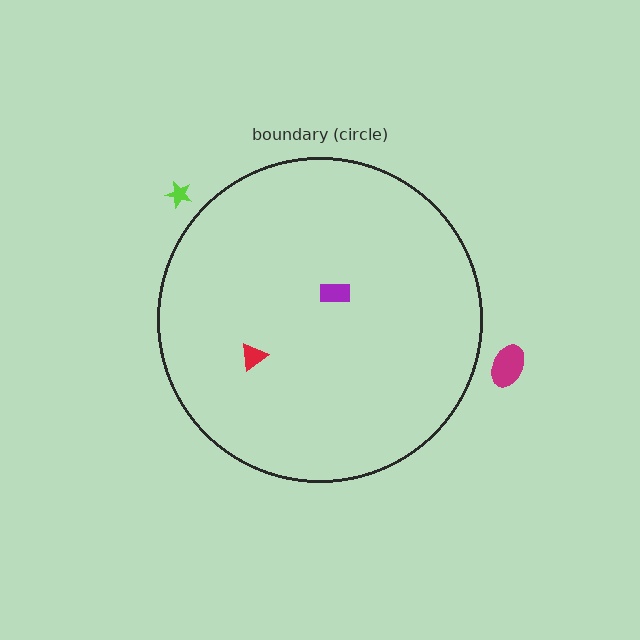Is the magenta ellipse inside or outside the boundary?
Outside.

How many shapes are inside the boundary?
2 inside, 2 outside.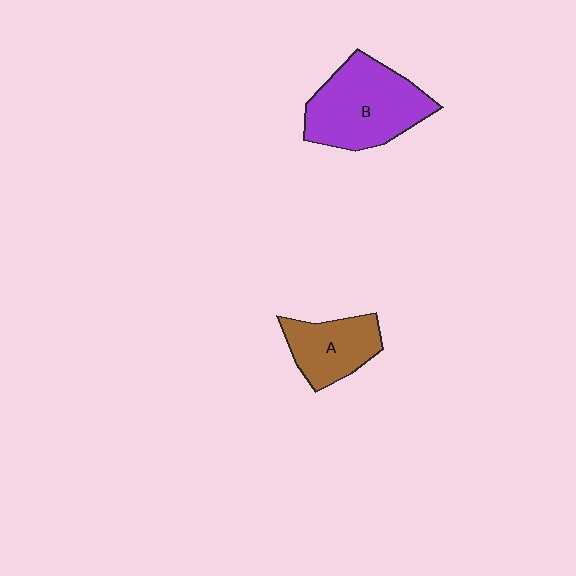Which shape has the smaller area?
Shape A (brown).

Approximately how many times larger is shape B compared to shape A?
Approximately 1.6 times.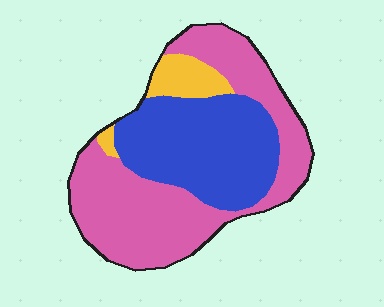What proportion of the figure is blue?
Blue takes up between a third and a half of the figure.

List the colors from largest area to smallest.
From largest to smallest: pink, blue, yellow.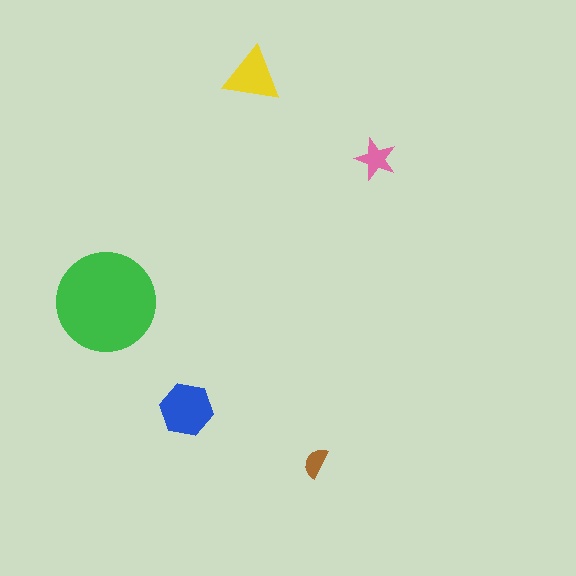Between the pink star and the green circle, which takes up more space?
The green circle.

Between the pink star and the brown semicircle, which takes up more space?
The pink star.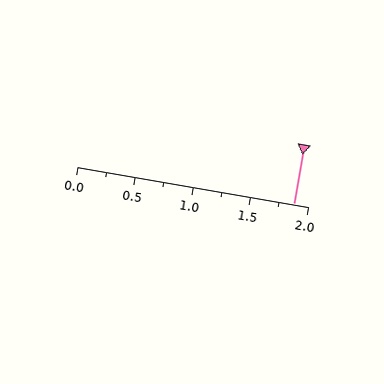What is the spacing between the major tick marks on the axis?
The major ticks are spaced 0.5 apart.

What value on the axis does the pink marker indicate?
The marker indicates approximately 1.88.